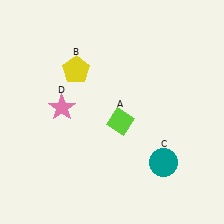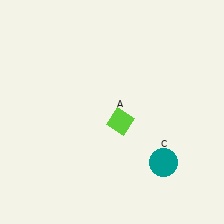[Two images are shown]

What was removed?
The yellow pentagon (B), the pink star (D) were removed in Image 2.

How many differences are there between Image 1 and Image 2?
There are 2 differences between the two images.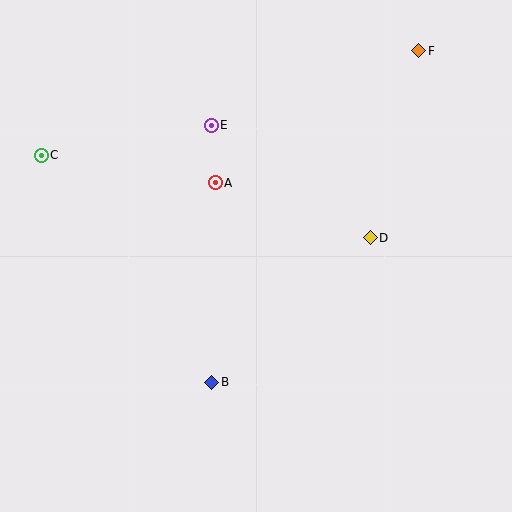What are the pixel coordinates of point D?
Point D is at (370, 238).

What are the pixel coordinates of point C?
Point C is at (41, 155).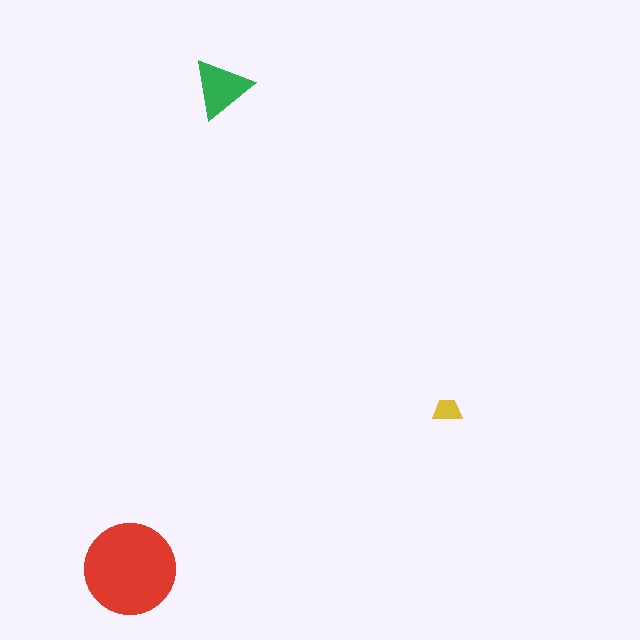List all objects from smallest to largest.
The yellow trapezoid, the green triangle, the red circle.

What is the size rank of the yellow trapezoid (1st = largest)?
3rd.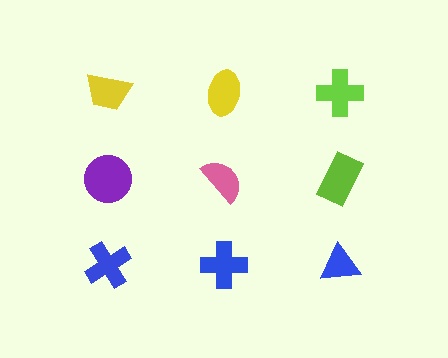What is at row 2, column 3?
A lime rectangle.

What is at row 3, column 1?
A blue cross.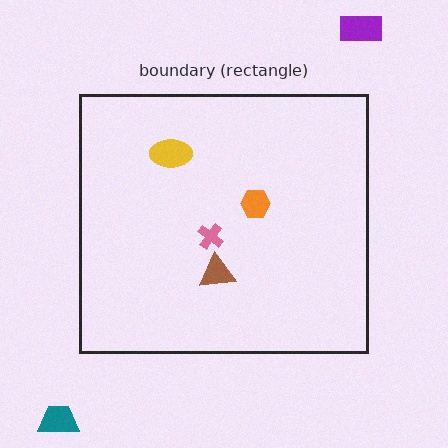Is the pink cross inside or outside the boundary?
Inside.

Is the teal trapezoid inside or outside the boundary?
Outside.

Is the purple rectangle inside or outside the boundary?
Outside.